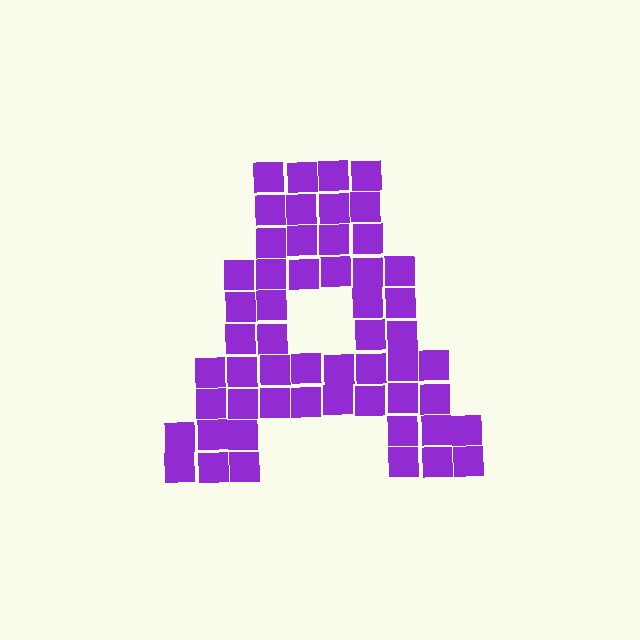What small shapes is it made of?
It is made of small squares.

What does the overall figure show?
The overall figure shows the letter A.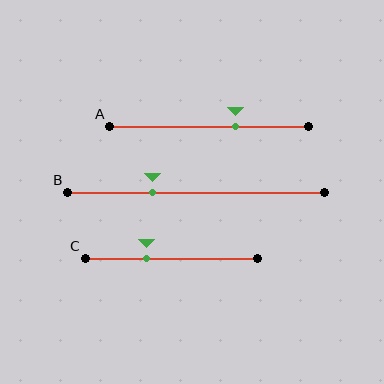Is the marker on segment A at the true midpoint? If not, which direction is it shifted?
No, the marker on segment A is shifted to the right by about 13% of the segment length.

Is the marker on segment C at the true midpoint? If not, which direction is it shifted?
No, the marker on segment C is shifted to the left by about 14% of the segment length.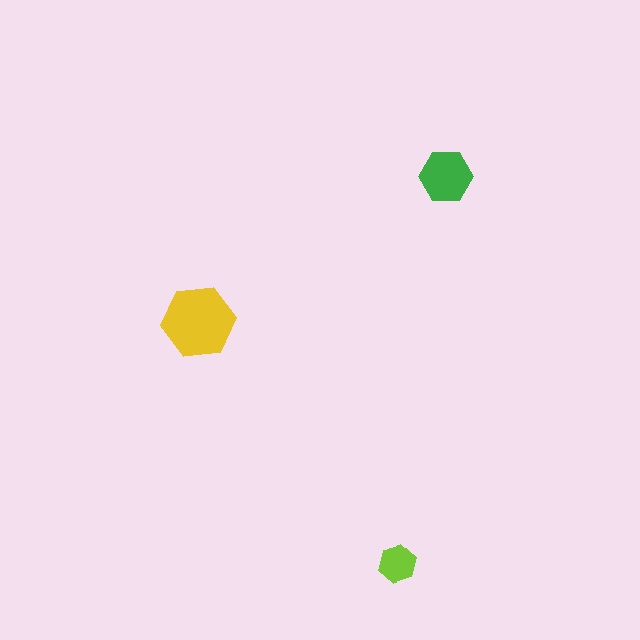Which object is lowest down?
The lime hexagon is bottommost.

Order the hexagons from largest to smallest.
the yellow one, the green one, the lime one.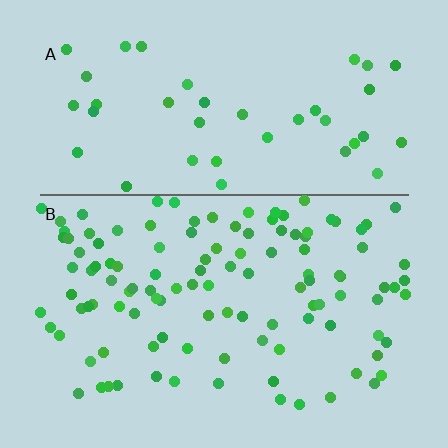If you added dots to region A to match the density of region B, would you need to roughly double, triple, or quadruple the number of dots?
Approximately triple.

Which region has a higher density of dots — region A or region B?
B (the bottom).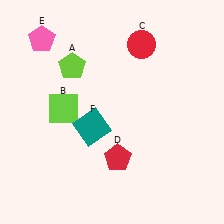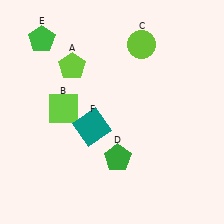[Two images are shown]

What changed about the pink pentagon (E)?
In Image 1, E is pink. In Image 2, it changed to green.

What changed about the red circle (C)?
In Image 1, C is red. In Image 2, it changed to lime.